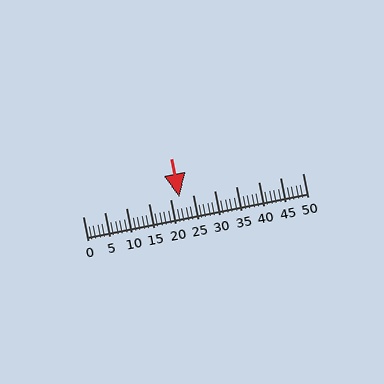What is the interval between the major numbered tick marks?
The major tick marks are spaced 5 units apart.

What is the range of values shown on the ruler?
The ruler shows values from 0 to 50.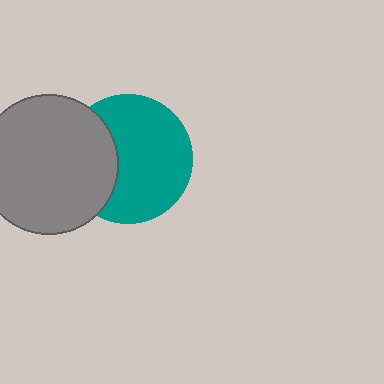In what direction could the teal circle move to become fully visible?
The teal circle could move right. That would shift it out from behind the gray circle entirely.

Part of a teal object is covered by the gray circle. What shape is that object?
It is a circle.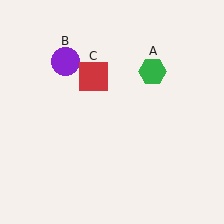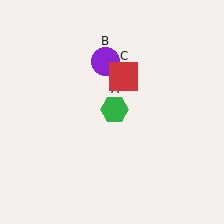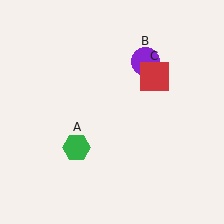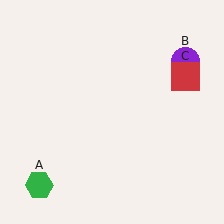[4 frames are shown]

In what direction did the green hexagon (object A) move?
The green hexagon (object A) moved down and to the left.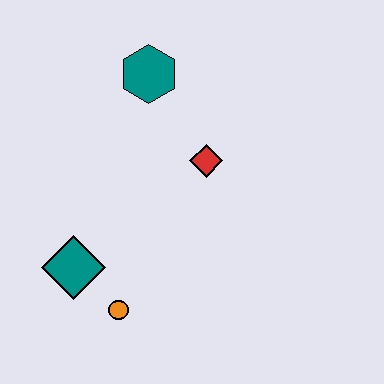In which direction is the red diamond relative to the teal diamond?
The red diamond is to the right of the teal diamond.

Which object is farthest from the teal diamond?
The teal hexagon is farthest from the teal diamond.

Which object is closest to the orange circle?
The teal diamond is closest to the orange circle.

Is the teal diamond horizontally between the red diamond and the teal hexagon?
No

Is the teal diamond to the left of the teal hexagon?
Yes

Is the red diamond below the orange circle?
No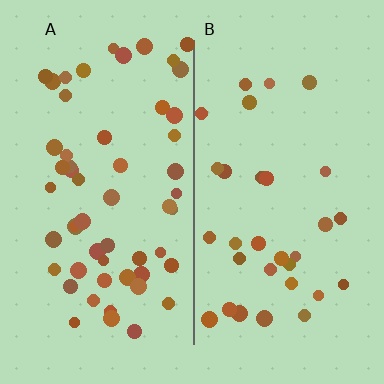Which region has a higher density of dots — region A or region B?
A (the left).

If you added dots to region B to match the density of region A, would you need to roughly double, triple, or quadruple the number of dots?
Approximately double.